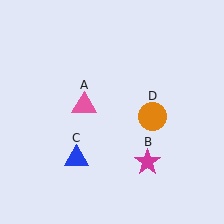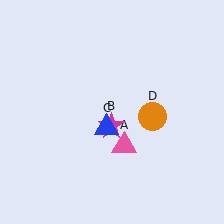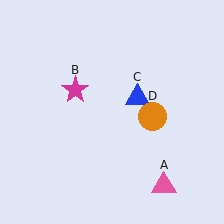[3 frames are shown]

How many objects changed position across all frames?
3 objects changed position: pink triangle (object A), magenta star (object B), blue triangle (object C).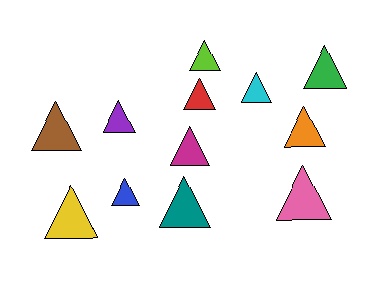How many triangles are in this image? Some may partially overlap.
There are 12 triangles.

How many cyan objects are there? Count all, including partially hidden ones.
There is 1 cyan object.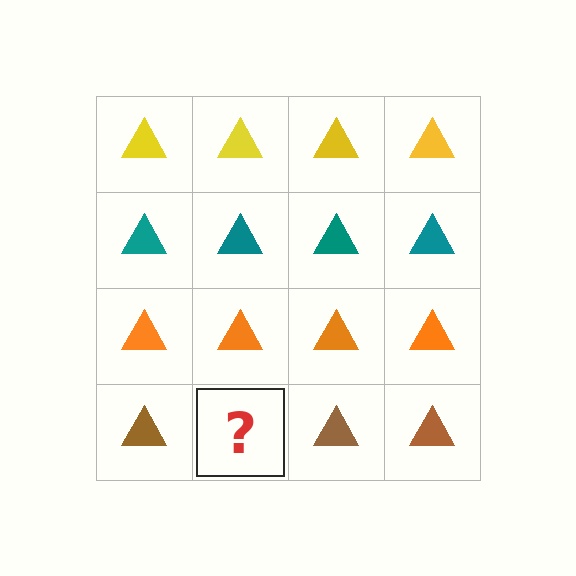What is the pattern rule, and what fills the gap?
The rule is that each row has a consistent color. The gap should be filled with a brown triangle.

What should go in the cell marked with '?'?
The missing cell should contain a brown triangle.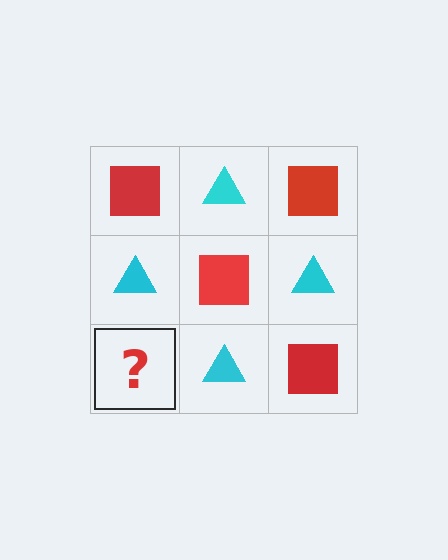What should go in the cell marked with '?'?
The missing cell should contain a red square.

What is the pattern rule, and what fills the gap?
The rule is that it alternates red square and cyan triangle in a checkerboard pattern. The gap should be filled with a red square.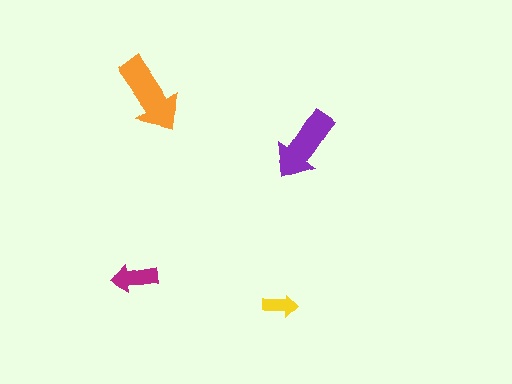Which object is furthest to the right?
The purple arrow is rightmost.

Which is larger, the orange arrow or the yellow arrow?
The orange one.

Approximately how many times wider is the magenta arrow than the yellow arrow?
About 1.5 times wider.